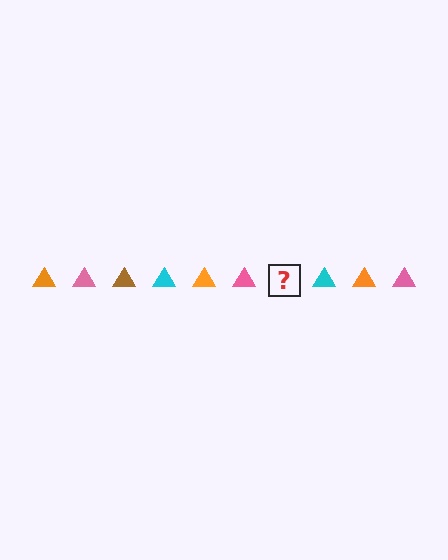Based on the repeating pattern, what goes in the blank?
The blank should be a brown triangle.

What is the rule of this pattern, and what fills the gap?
The rule is that the pattern cycles through orange, pink, brown, cyan triangles. The gap should be filled with a brown triangle.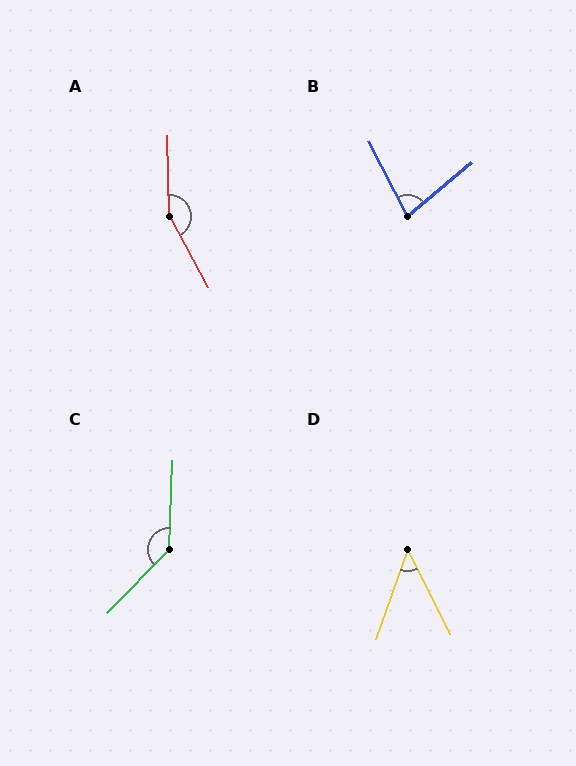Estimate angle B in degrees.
Approximately 77 degrees.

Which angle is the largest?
A, at approximately 152 degrees.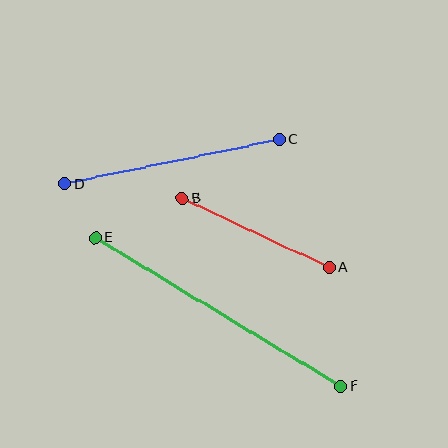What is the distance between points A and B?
The distance is approximately 162 pixels.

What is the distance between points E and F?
The distance is approximately 287 pixels.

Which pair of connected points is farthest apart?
Points E and F are farthest apart.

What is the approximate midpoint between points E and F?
The midpoint is at approximately (218, 312) pixels.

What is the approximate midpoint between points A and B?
The midpoint is at approximately (256, 233) pixels.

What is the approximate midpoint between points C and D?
The midpoint is at approximately (172, 161) pixels.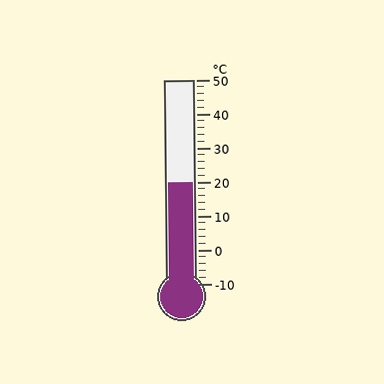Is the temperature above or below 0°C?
The temperature is above 0°C.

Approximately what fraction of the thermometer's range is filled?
The thermometer is filled to approximately 50% of its range.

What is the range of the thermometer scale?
The thermometer scale ranges from -10°C to 50°C.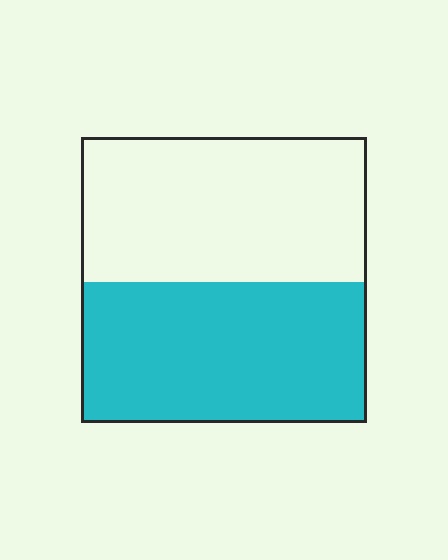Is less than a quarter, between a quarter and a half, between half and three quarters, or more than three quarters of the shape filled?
Between a quarter and a half.